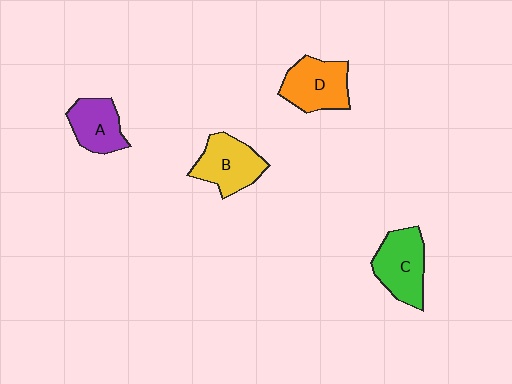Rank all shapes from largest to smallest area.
From largest to smallest: C (green), D (orange), B (yellow), A (purple).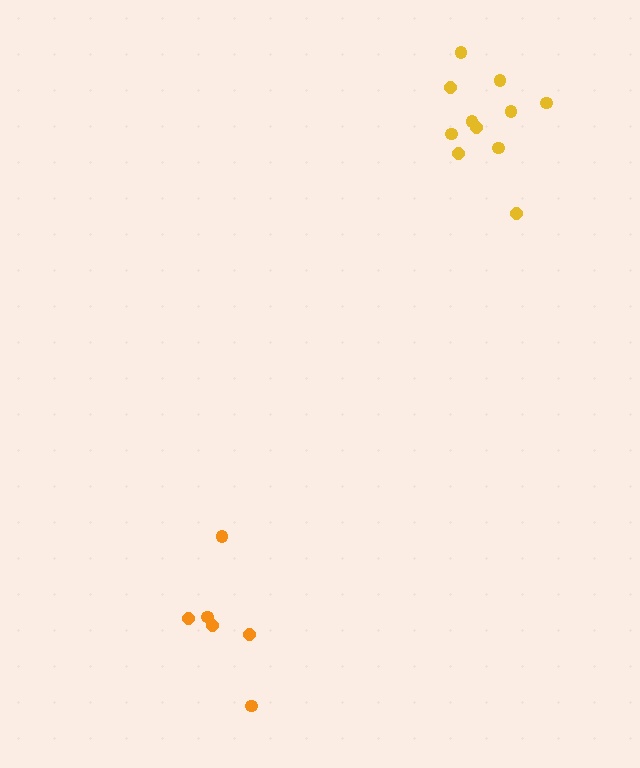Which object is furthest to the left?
The orange cluster is leftmost.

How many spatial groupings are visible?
There are 2 spatial groupings.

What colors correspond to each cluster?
The clusters are colored: yellow, orange.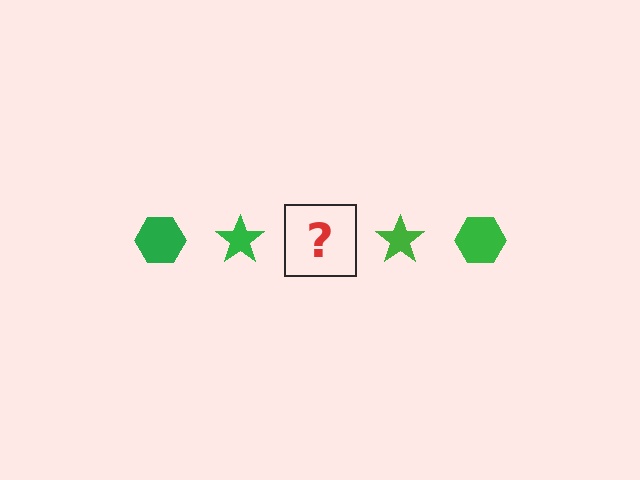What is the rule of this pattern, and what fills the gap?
The rule is that the pattern cycles through hexagon, star shapes in green. The gap should be filled with a green hexagon.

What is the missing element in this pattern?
The missing element is a green hexagon.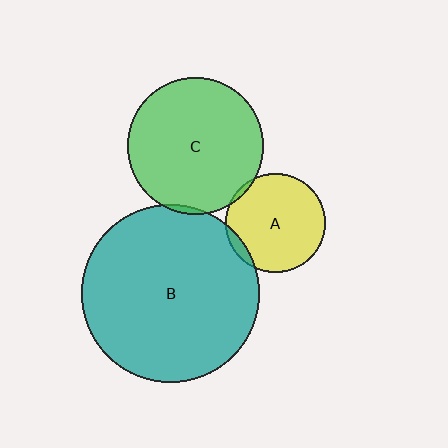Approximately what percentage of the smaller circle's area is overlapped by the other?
Approximately 5%.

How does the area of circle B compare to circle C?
Approximately 1.7 times.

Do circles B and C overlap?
Yes.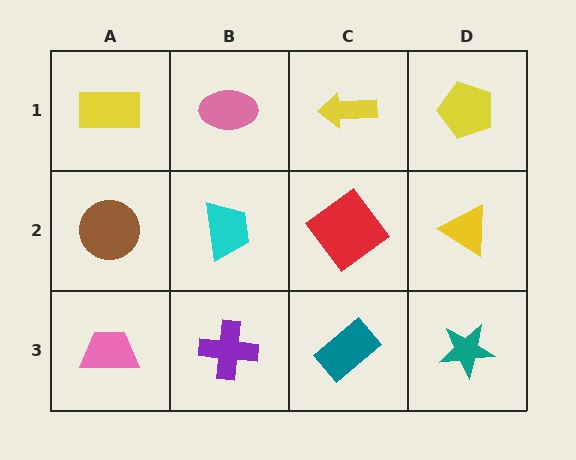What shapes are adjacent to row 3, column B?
A cyan trapezoid (row 2, column B), a pink trapezoid (row 3, column A), a teal rectangle (row 3, column C).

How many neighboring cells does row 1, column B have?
3.